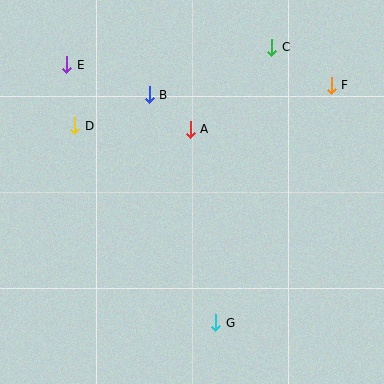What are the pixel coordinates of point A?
Point A is at (190, 129).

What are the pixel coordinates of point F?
Point F is at (331, 85).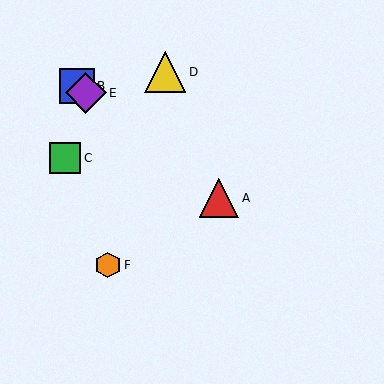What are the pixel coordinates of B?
Object B is at (77, 86).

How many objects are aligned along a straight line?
3 objects (A, B, E) are aligned along a straight line.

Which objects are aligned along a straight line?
Objects A, B, E are aligned along a straight line.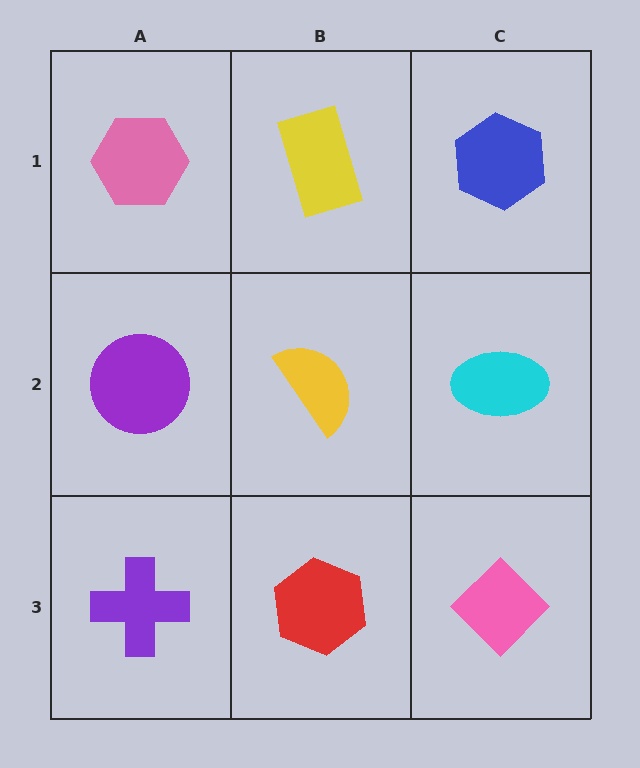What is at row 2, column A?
A purple circle.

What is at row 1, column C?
A blue hexagon.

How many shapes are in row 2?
3 shapes.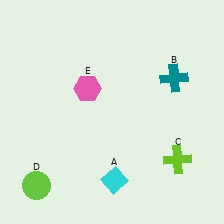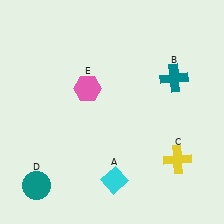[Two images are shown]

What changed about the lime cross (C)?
In Image 1, C is lime. In Image 2, it changed to yellow.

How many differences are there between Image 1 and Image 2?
There are 2 differences between the two images.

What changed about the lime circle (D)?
In Image 1, D is lime. In Image 2, it changed to teal.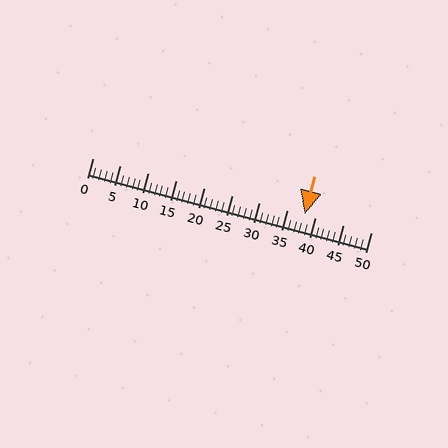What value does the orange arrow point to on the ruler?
The orange arrow points to approximately 38.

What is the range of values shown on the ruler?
The ruler shows values from 0 to 50.